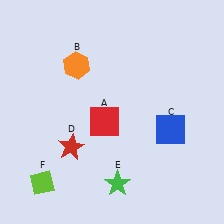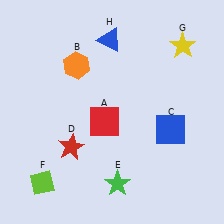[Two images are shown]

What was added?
A yellow star (G), a blue triangle (H) were added in Image 2.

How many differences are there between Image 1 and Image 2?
There are 2 differences between the two images.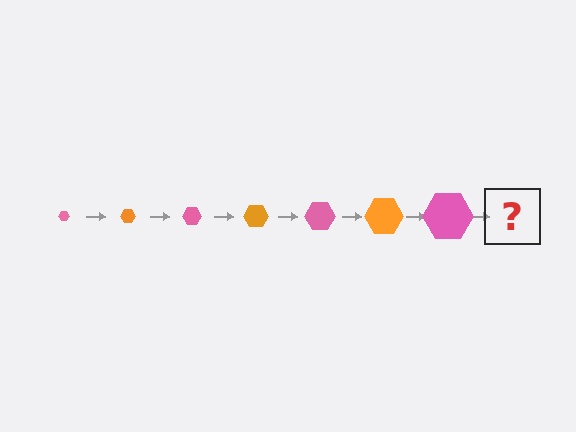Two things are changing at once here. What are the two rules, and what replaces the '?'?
The two rules are that the hexagon grows larger each step and the color cycles through pink and orange. The '?' should be an orange hexagon, larger than the previous one.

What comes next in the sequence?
The next element should be an orange hexagon, larger than the previous one.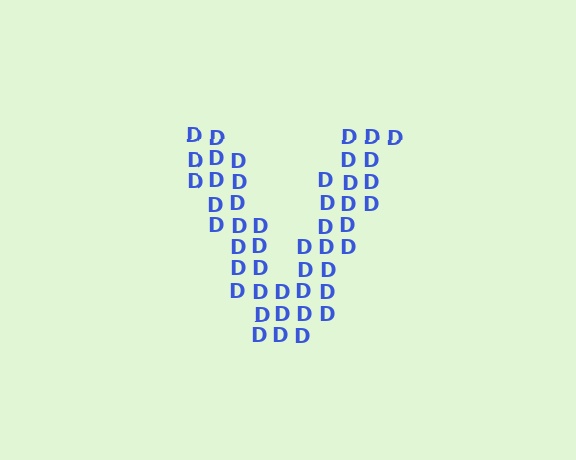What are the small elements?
The small elements are letter D's.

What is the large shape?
The large shape is the letter V.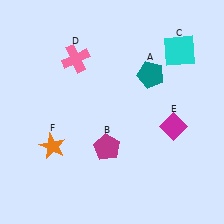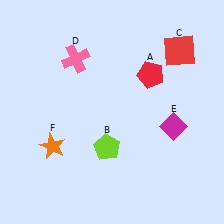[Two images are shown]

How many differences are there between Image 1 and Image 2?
There are 3 differences between the two images.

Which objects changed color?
A changed from teal to red. B changed from magenta to lime. C changed from cyan to red.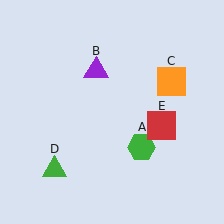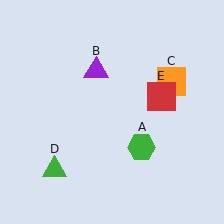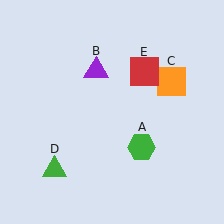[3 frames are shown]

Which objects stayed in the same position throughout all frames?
Green hexagon (object A) and purple triangle (object B) and orange square (object C) and green triangle (object D) remained stationary.